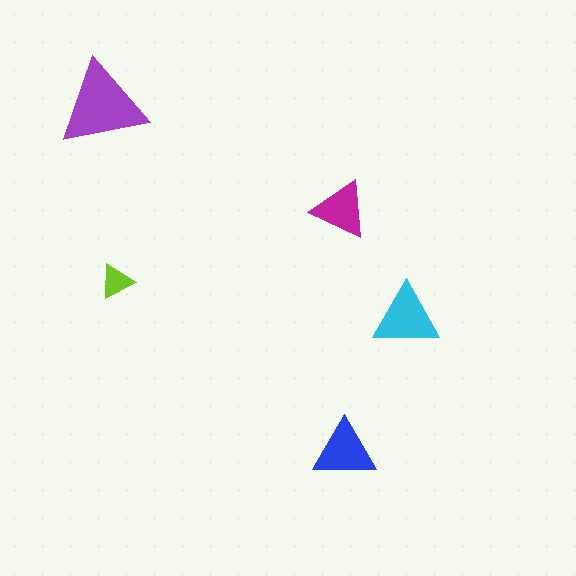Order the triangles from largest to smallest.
the purple one, the cyan one, the blue one, the magenta one, the lime one.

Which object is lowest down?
The blue triangle is bottommost.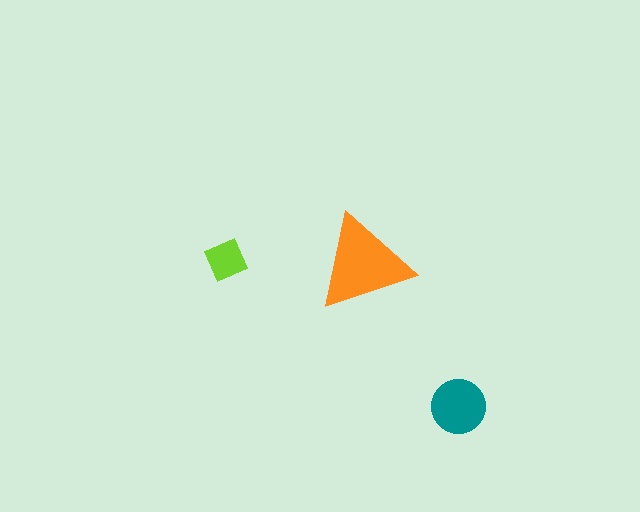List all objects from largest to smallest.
The orange triangle, the teal circle, the lime diamond.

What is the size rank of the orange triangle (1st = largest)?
1st.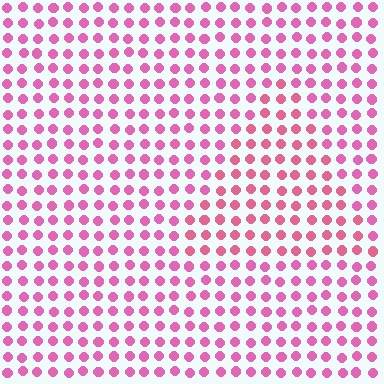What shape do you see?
I see a triangle.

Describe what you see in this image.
The image is filled with small pink elements in a uniform arrangement. A triangle-shaped region is visible where the elements are tinted to a slightly different hue, forming a subtle color boundary.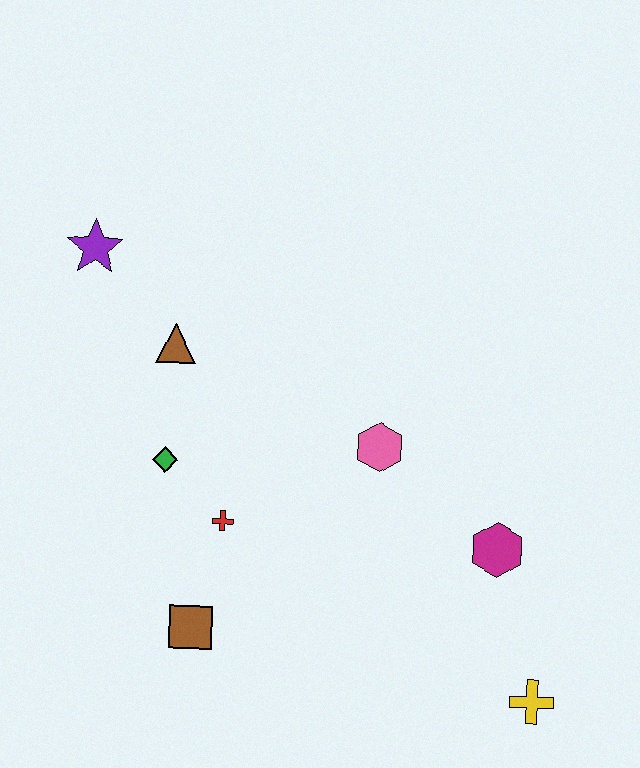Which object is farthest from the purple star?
The yellow cross is farthest from the purple star.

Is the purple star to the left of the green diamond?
Yes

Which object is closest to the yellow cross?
The magenta hexagon is closest to the yellow cross.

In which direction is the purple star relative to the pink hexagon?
The purple star is to the left of the pink hexagon.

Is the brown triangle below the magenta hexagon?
No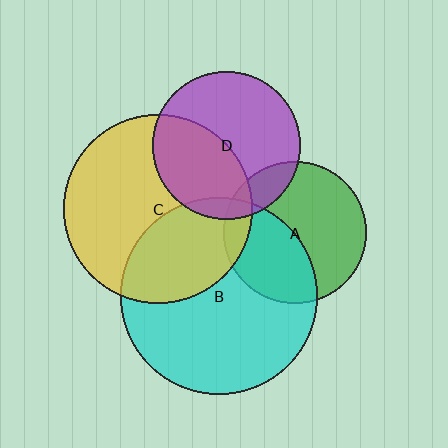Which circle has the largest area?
Circle B (cyan).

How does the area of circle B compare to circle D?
Approximately 1.8 times.